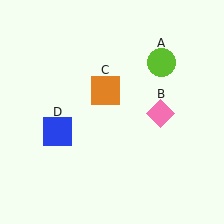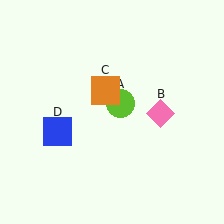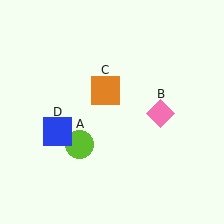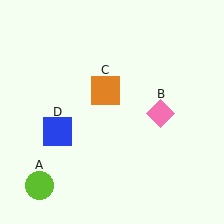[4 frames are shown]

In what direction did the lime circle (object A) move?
The lime circle (object A) moved down and to the left.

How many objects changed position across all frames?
1 object changed position: lime circle (object A).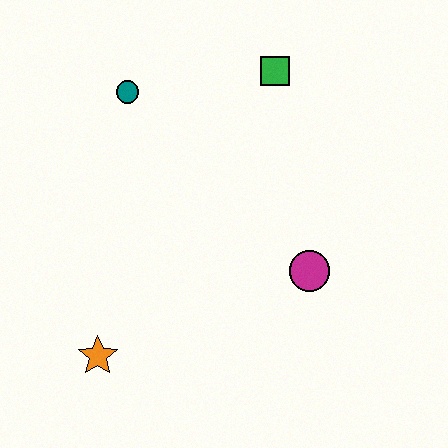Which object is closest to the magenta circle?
The green square is closest to the magenta circle.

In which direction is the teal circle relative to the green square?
The teal circle is to the left of the green square.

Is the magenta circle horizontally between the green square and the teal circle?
No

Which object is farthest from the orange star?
The green square is farthest from the orange star.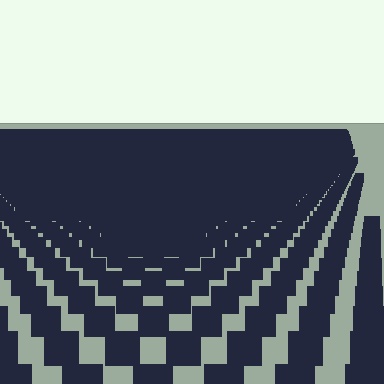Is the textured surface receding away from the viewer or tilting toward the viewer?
The surface is receding away from the viewer. Texture elements get smaller and denser toward the top.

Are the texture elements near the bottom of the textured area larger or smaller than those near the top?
Larger. Near the bottom, elements are closer to the viewer and appear at a bigger on-screen size.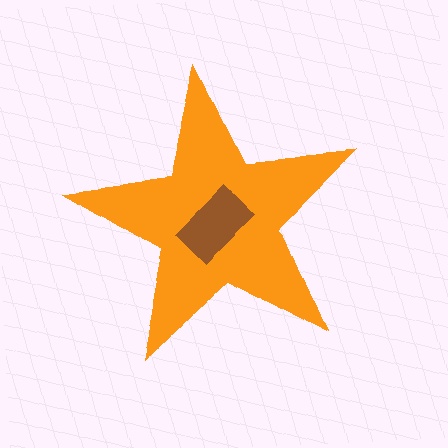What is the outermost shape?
The orange star.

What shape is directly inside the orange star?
The brown rectangle.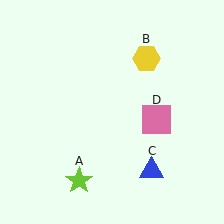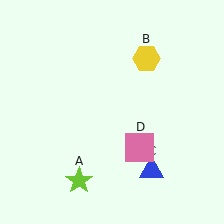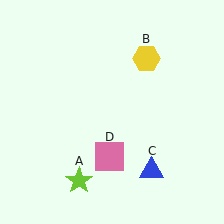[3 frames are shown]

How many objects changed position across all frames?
1 object changed position: pink square (object D).